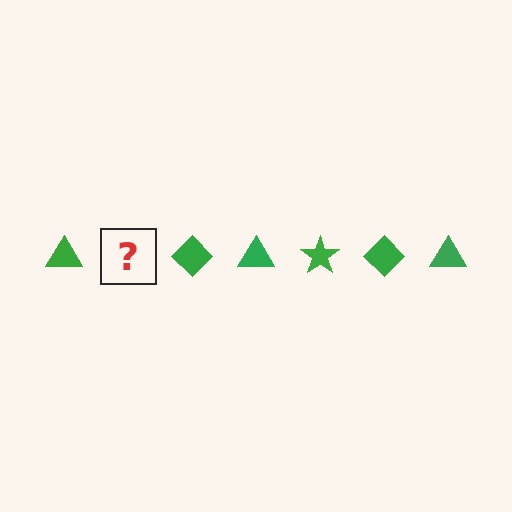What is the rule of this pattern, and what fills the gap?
The rule is that the pattern cycles through triangle, star, diamond shapes in green. The gap should be filled with a green star.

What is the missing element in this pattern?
The missing element is a green star.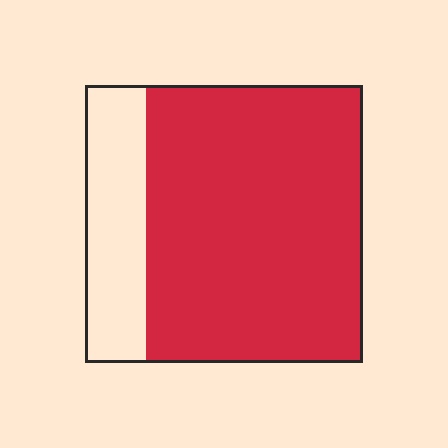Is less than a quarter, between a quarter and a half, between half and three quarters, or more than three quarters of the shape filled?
More than three quarters.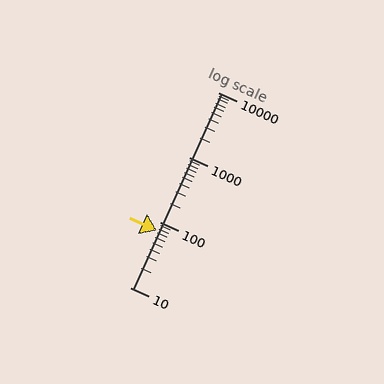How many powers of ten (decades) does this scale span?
The scale spans 3 decades, from 10 to 10000.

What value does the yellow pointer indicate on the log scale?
The pointer indicates approximately 76.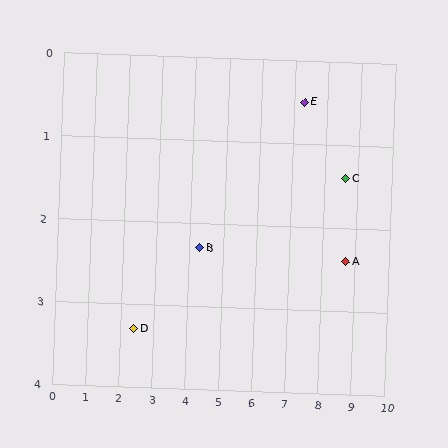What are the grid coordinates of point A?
Point A is at approximately (8.7, 2.4).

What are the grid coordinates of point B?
Point B is at approximately (4.3, 2.3).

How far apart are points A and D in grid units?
Points A and D are about 6.4 grid units apart.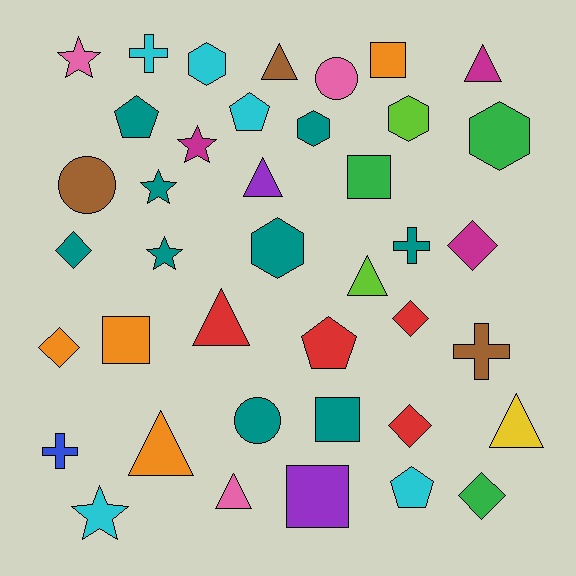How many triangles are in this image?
There are 8 triangles.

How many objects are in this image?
There are 40 objects.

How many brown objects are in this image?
There are 3 brown objects.